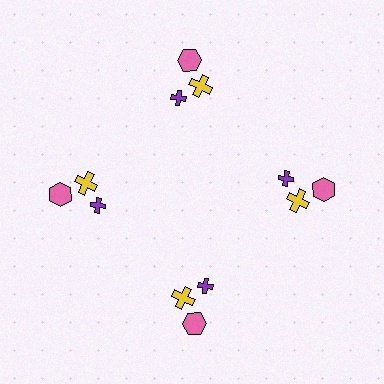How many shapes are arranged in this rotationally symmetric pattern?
There are 12 shapes, arranged in 4 groups of 3.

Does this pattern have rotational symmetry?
Yes, this pattern has 4-fold rotational symmetry. It looks the same after rotating 90 degrees around the center.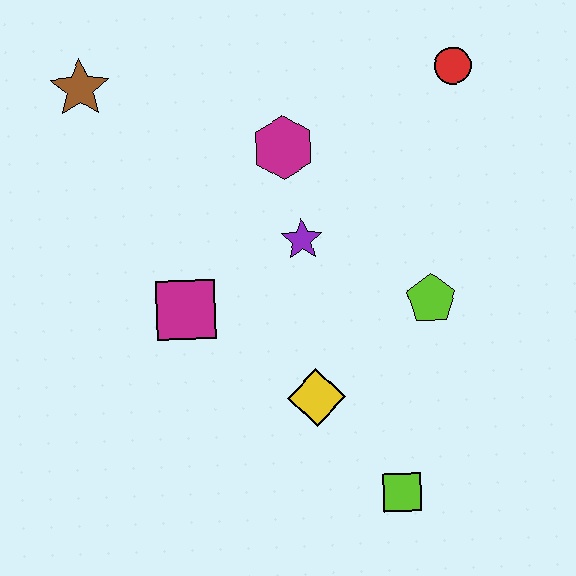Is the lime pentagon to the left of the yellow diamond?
No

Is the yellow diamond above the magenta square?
No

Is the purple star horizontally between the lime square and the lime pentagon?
No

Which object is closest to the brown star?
The magenta hexagon is closest to the brown star.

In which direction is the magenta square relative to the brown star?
The magenta square is below the brown star.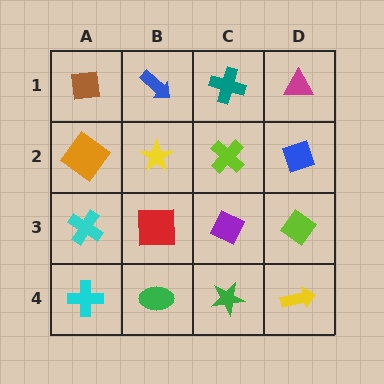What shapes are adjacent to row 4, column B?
A red square (row 3, column B), a cyan cross (row 4, column A), a green star (row 4, column C).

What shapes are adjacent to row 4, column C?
A purple diamond (row 3, column C), a green ellipse (row 4, column B), a yellow arrow (row 4, column D).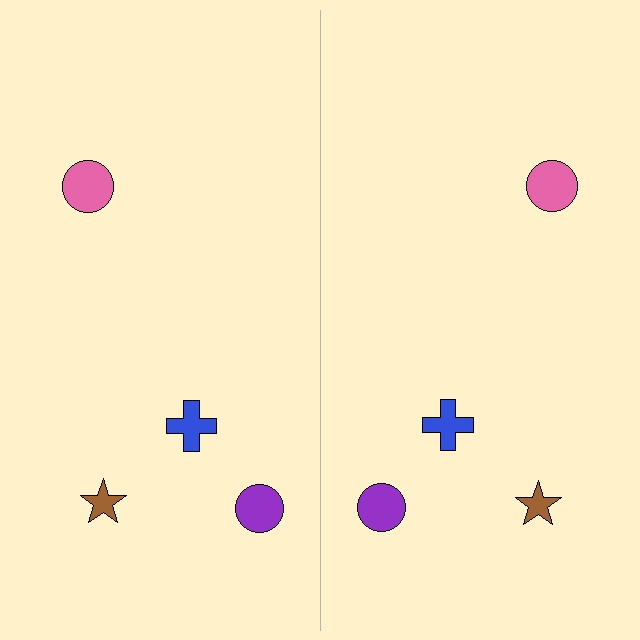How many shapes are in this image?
There are 8 shapes in this image.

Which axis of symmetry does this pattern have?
The pattern has a vertical axis of symmetry running through the center of the image.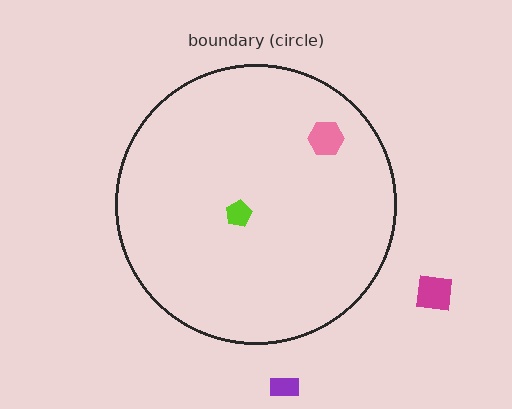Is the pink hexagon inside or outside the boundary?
Inside.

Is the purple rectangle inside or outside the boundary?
Outside.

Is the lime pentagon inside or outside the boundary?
Inside.